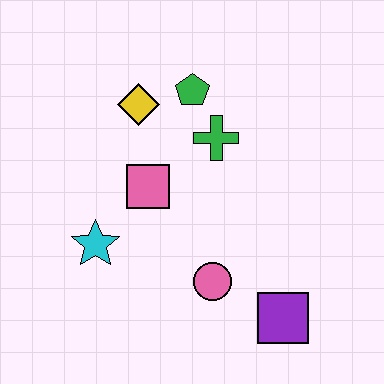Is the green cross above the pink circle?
Yes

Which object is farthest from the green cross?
The purple square is farthest from the green cross.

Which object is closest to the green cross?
The green pentagon is closest to the green cross.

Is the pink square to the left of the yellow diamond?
No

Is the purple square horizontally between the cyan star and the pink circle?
No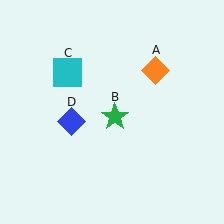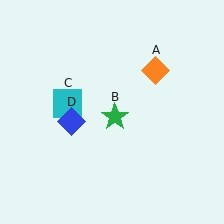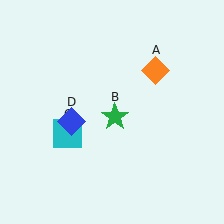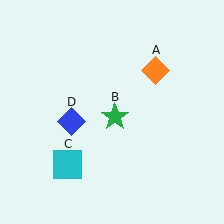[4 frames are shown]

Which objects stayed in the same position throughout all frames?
Orange diamond (object A) and green star (object B) and blue diamond (object D) remained stationary.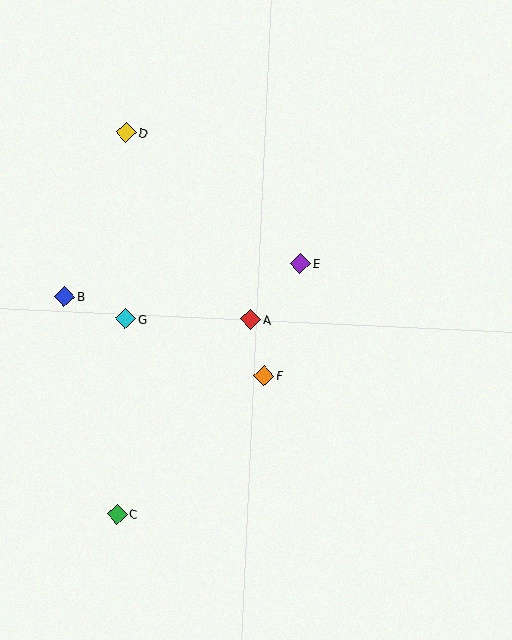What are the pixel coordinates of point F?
Point F is at (264, 376).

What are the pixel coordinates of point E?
Point E is at (300, 263).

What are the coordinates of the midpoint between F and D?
The midpoint between F and D is at (195, 254).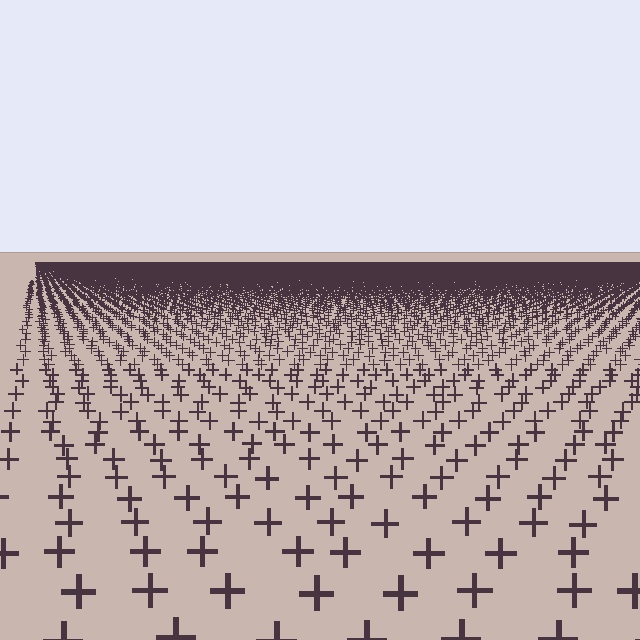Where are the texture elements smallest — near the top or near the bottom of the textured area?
Near the top.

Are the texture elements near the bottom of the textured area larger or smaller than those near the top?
Larger. Near the bottom, elements are closer to the viewer and appear at a bigger on-screen size.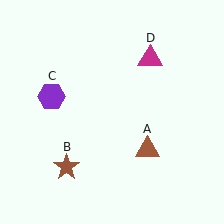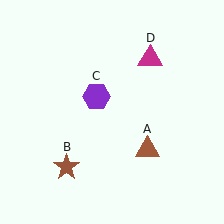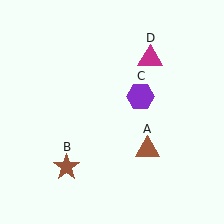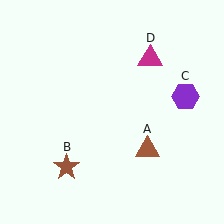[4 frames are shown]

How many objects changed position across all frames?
1 object changed position: purple hexagon (object C).